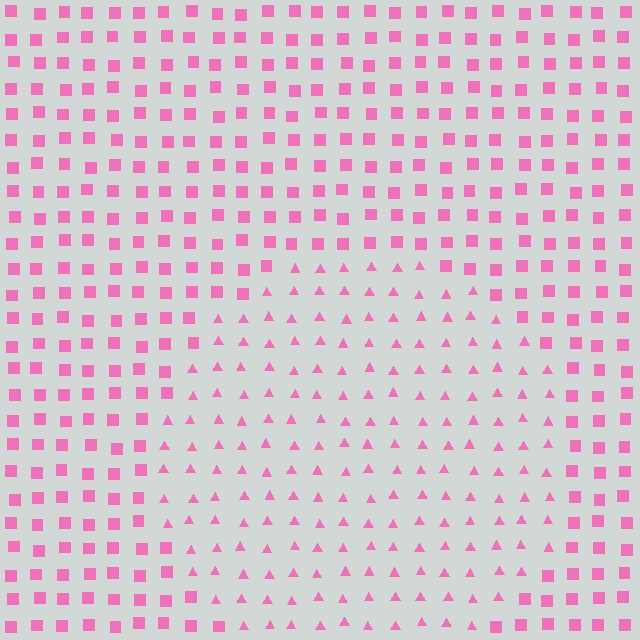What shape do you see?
I see a circle.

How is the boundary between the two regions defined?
The boundary is defined by a change in element shape: triangles inside vs. squares outside. All elements share the same color and spacing.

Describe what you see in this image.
The image is filled with small pink elements arranged in a uniform grid. A circle-shaped region contains triangles, while the surrounding area contains squares. The boundary is defined purely by the change in element shape.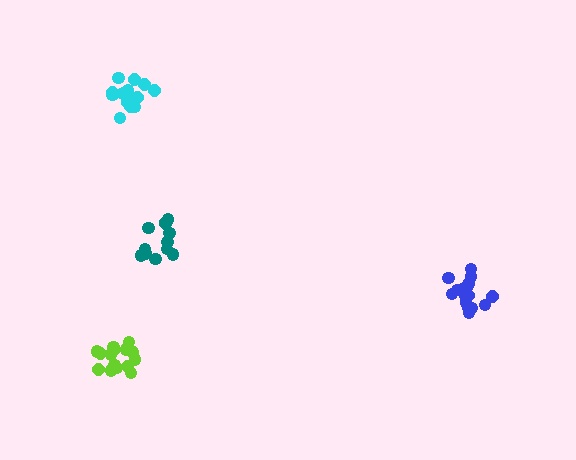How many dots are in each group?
Group 1: 12 dots, Group 2: 16 dots, Group 3: 15 dots, Group 4: 18 dots (61 total).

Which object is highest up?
The cyan cluster is topmost.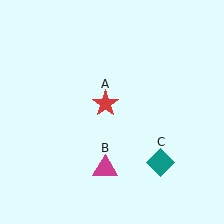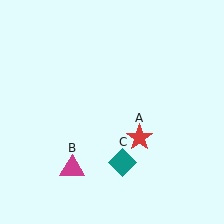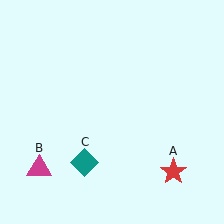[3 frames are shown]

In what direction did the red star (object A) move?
The red star (object A) moved down and to the right.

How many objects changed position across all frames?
3 objects changed position: red star (object A), magenta triangle (object B), teal diamond (object C).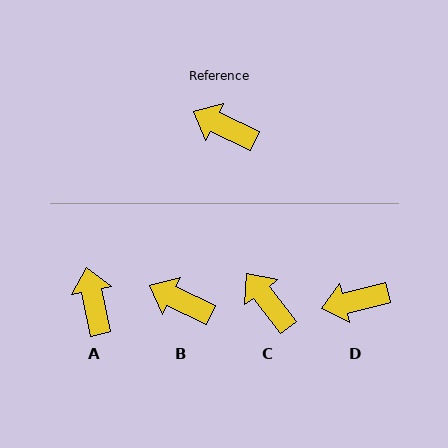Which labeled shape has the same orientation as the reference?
B.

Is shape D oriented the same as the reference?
No, it is off by about 40 degrees.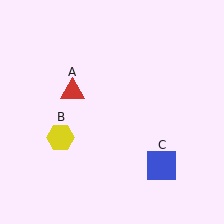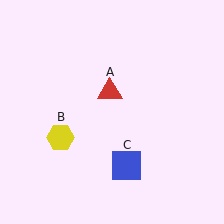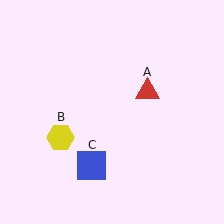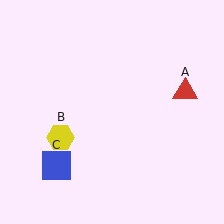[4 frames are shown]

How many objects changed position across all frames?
2 objects changed position: red triangle (object A), blue square (object C).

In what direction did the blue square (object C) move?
The blue square (object C) moved left.